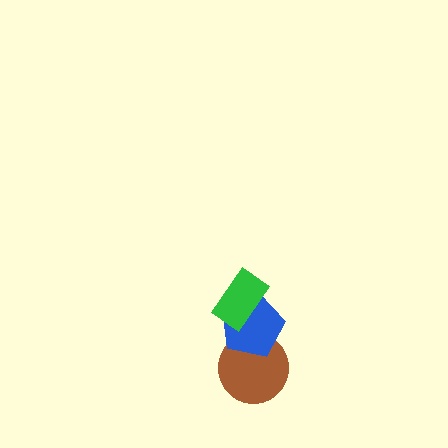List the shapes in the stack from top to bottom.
From top to bottom: the green rectangle, the blue pentagon, the brown circle.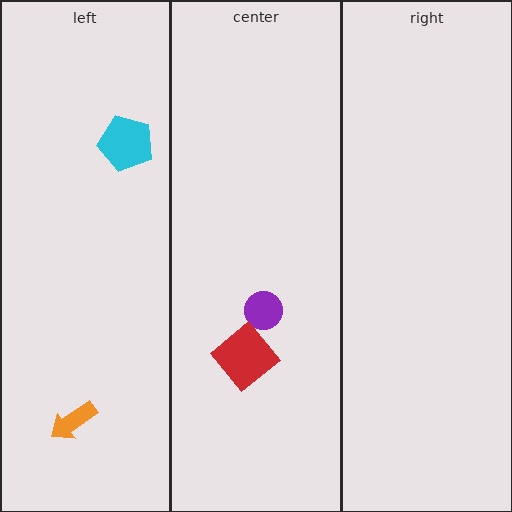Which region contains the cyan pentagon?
The left region.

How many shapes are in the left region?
2.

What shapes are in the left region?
The orange arrow, the cyan pentagon.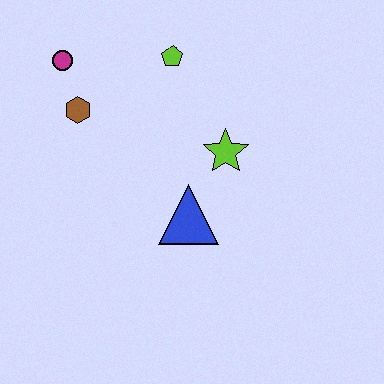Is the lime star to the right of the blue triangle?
Yes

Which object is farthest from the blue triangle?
The magenta circle is farthest from the blue triangle.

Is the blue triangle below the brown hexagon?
Yes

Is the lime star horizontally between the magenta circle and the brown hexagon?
No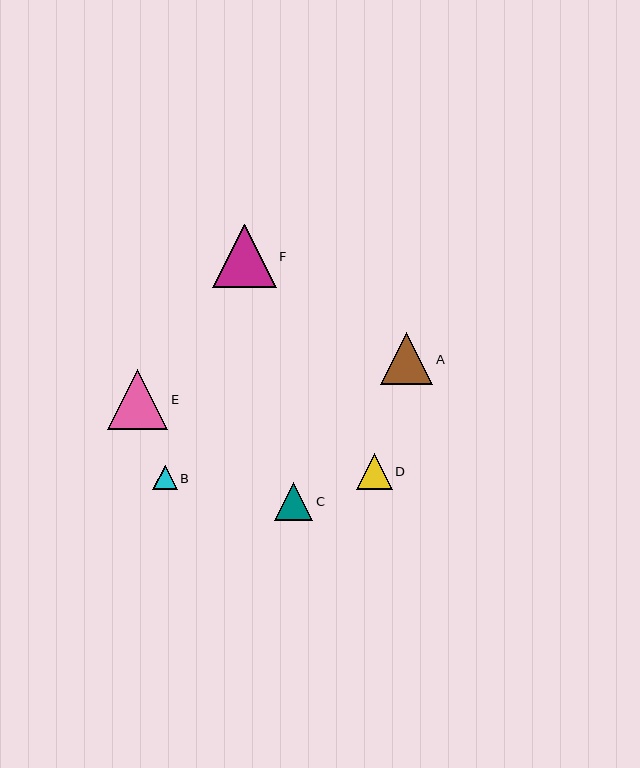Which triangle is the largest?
Triangle F is the largest with a size of approximately 63 pixels.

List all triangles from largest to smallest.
From largest to smallest: F, E, A, C, D, B.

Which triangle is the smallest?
Triangle B is the smallest with a size of approximately 24 pixels.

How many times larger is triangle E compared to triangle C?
Triangle E is approximately 1.6 times the size of triangle C.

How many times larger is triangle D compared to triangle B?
Triangle D is approximately 1.5 times the size of triangle B.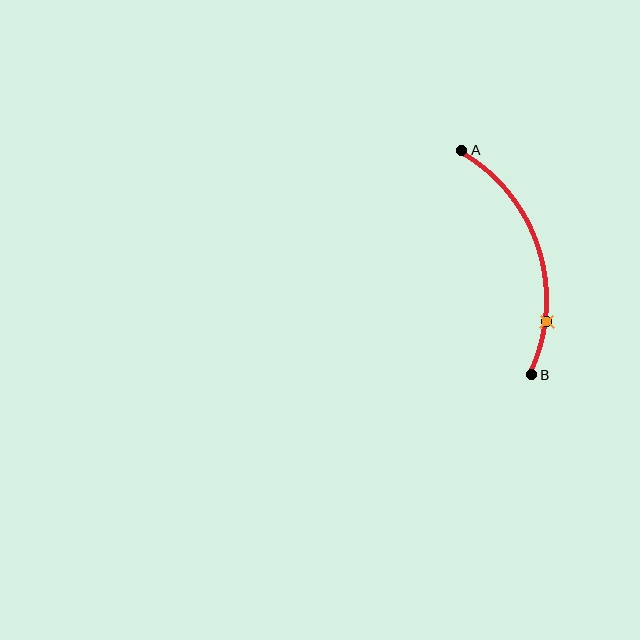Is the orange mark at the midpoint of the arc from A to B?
No. The orange mark lies on the arc but is closer to endpoint B. The arc midpoint would be at the point on the curve equidistant along the arc from both A and B.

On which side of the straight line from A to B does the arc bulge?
The arc bulges to the right of the straight line connecting A and B.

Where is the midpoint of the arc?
The arc midpoint is the point on the curve farthest from the straight line joining A and B. It sits to the right of that line.